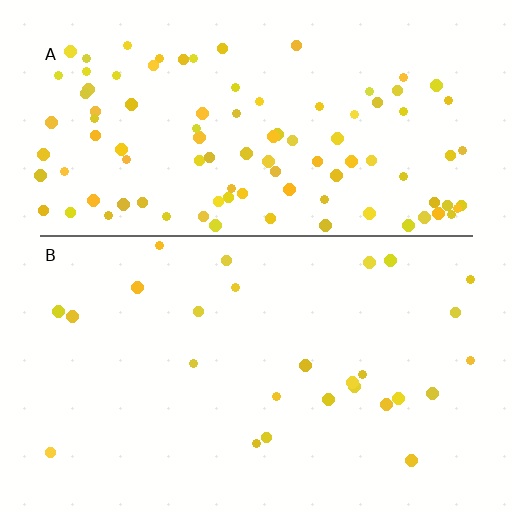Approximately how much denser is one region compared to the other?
Approximately 3.8× — region A over region B.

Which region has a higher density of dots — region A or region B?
A (the top).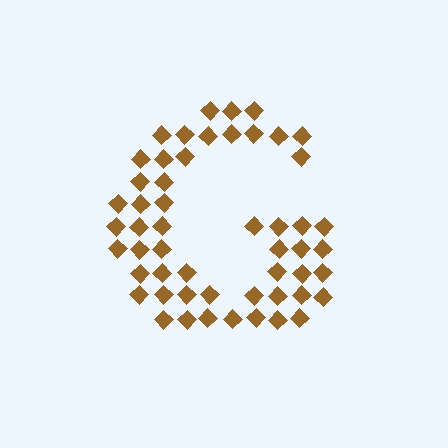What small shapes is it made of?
It is made of small diamonds.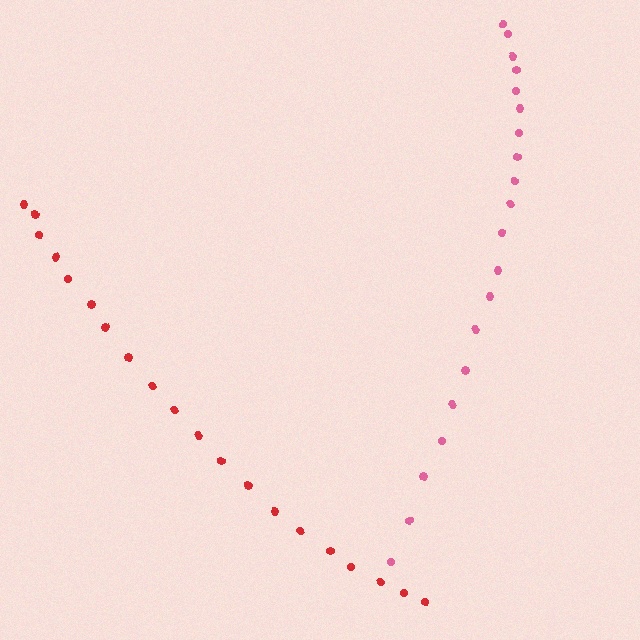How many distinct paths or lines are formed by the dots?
There are 2 distinct paths.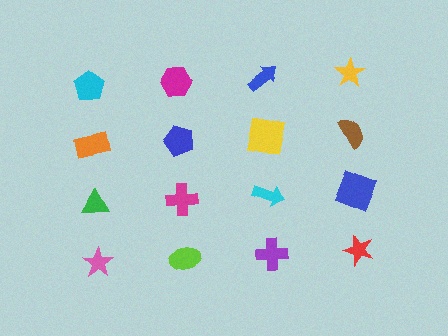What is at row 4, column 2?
A lime ellipse.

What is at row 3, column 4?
A blue square.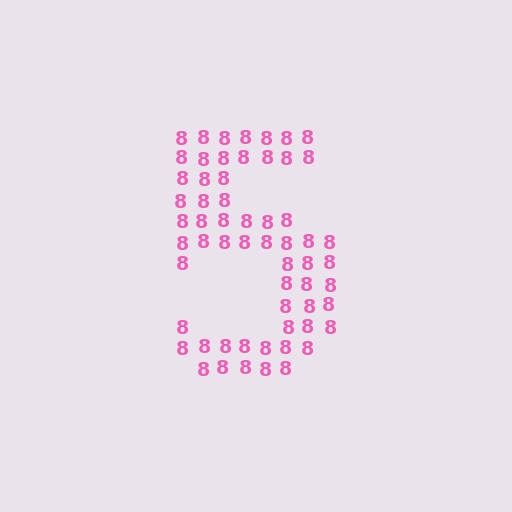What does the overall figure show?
The overall figure shows the digit 5.